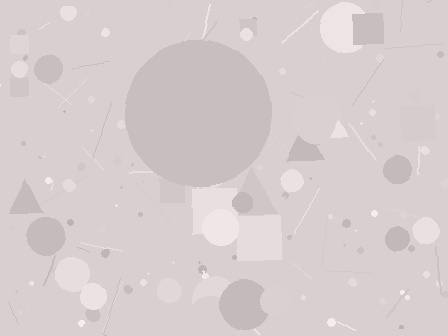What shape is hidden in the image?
A circle is hidden in the image.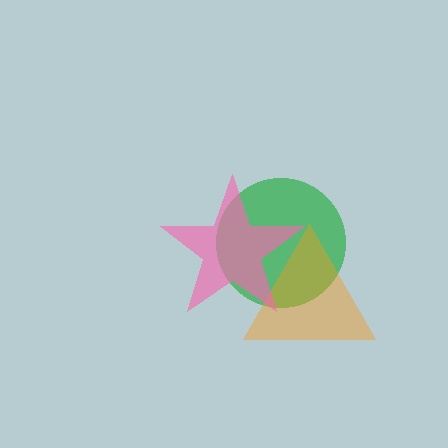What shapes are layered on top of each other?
The layered shapes are: a green circle, an orange triangle, a pink star.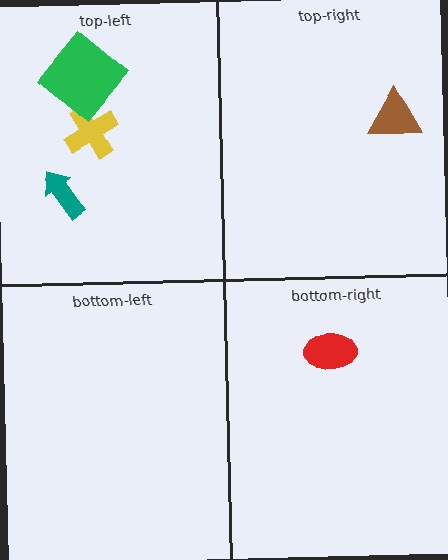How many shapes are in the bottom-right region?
1.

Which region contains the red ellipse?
The bottom-right region.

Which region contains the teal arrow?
The top-left region.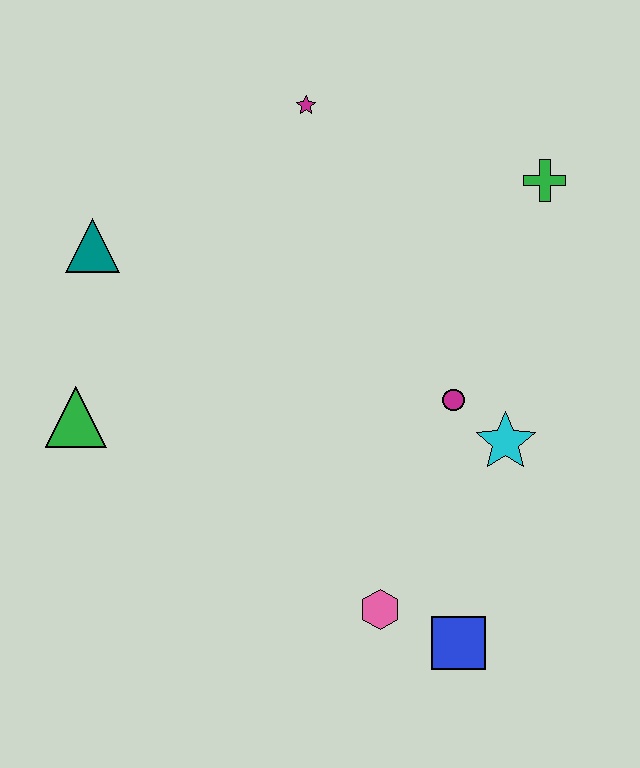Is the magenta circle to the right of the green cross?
No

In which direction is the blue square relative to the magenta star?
The blue square is below the magenta star.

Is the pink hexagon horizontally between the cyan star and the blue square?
No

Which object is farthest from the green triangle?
The green cross is farthest from the green triangle.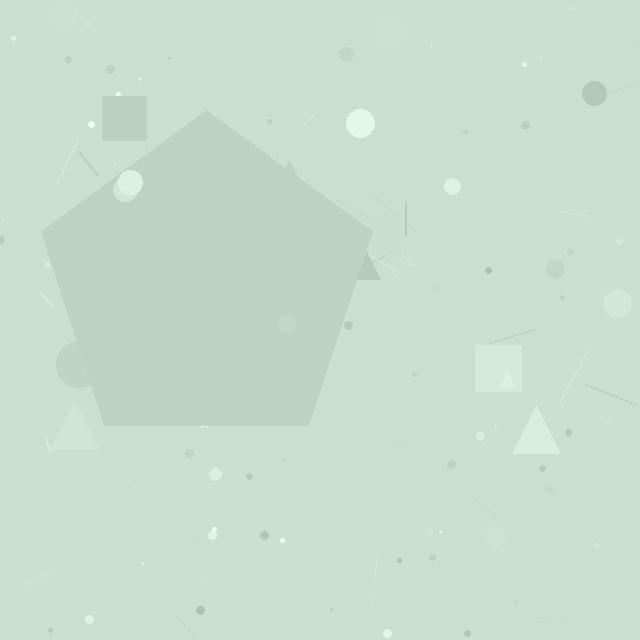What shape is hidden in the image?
A pentagon is hidden in the image.